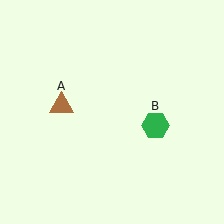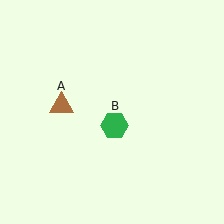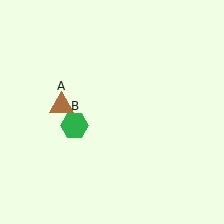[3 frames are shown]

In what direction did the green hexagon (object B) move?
The green hexagon (object B) moved left.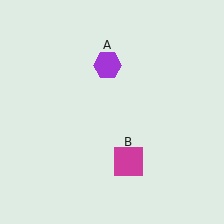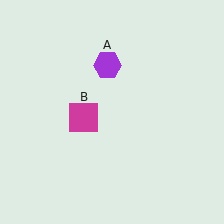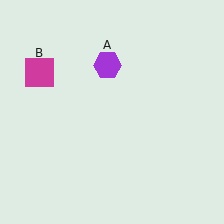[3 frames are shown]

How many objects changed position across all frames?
1 object changed position: magenta square (object B).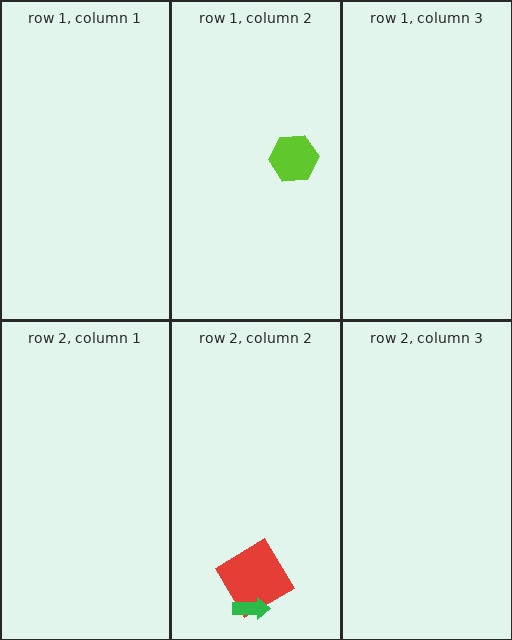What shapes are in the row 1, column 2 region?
The lime hexagon.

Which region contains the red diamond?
The row 2, column 2 region.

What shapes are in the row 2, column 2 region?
The red diamond, the green arrow.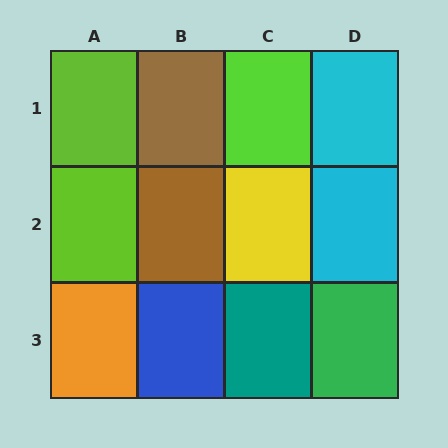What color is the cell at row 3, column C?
Teal.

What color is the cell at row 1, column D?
Cyan.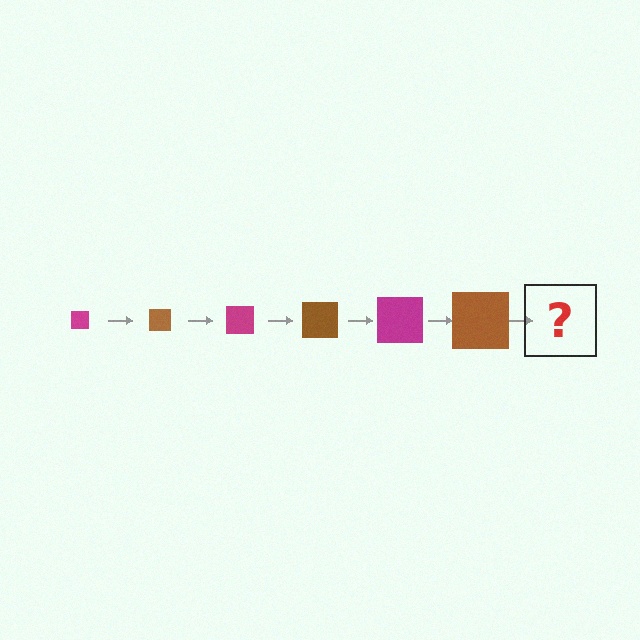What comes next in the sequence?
The next element should be a magenta square, larger than the previous one.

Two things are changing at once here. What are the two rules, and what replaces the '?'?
The two rules are that the square grows larger each step and the color cycles through magenta and brown. The '?' should be a magenta square, larger than the previous one.